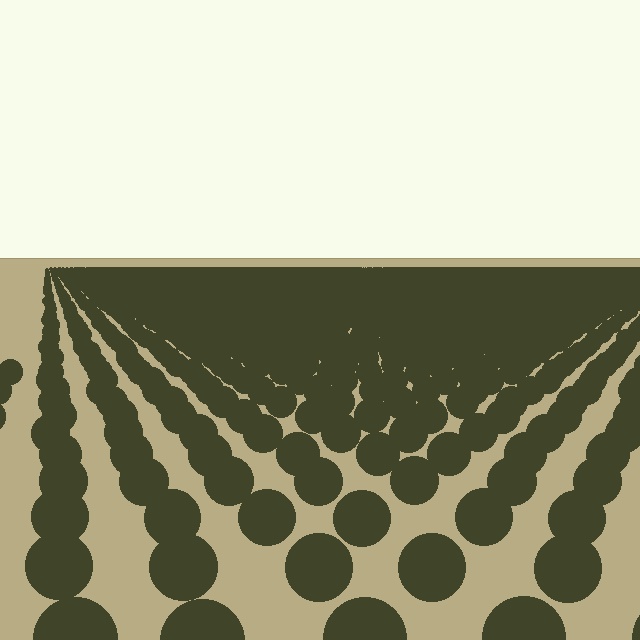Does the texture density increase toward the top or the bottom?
Density increases toward the top.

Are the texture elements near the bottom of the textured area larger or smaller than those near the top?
Larger. Near the bottom, elements are closer to the viewer and appear at a bigger on-screen size.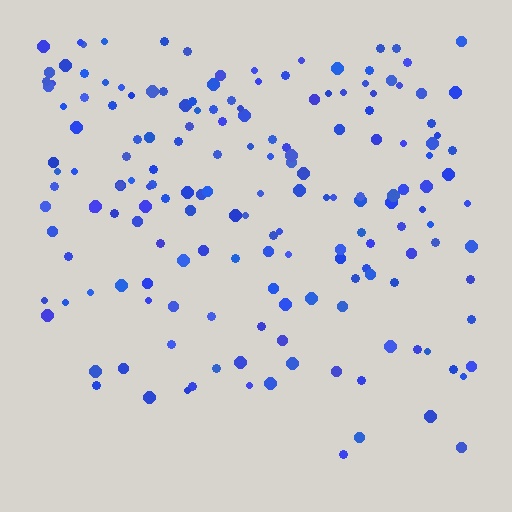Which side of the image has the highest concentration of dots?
The top.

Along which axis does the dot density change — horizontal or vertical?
Vertical.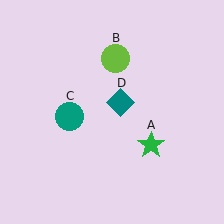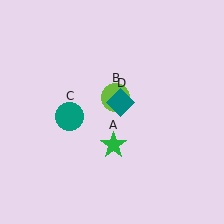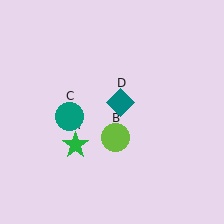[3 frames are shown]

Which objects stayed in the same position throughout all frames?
Teal circle (object C) and teal diamond (object D) remained stationary.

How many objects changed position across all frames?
2 objects changed position: green star (object A), lime circle (object B).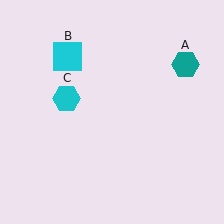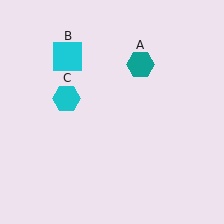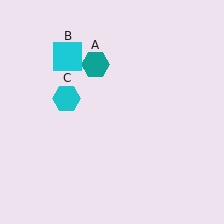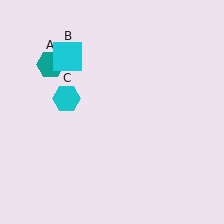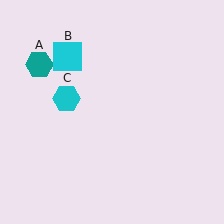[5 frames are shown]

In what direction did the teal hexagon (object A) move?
The teal hexagon (object A) moved left.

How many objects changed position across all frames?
1 object changed position: teal hexagon (object A).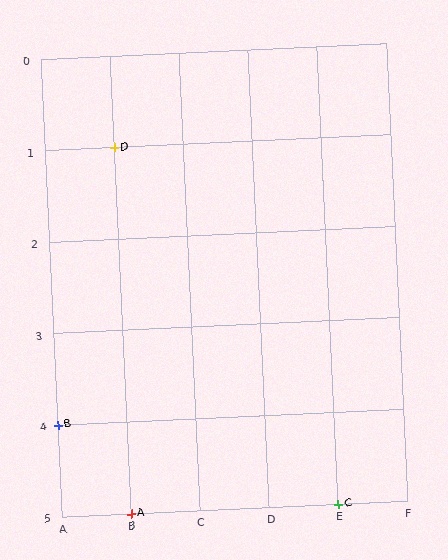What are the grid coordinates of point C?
Point C is at grid coordinates (E, 5).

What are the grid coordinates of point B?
Point B is at grid coordinates (A, 4).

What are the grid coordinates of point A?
Point A is at grid coordinates (B, 5).